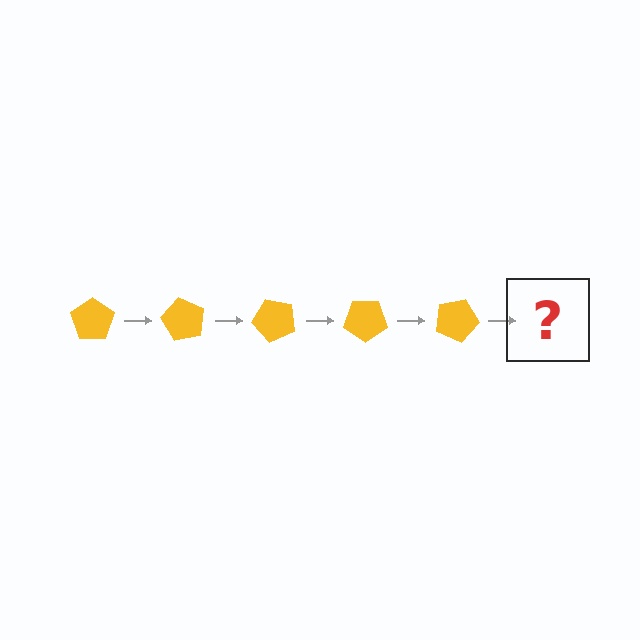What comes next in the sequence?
The next element should be a yellow pentagon rotated 300 degrees.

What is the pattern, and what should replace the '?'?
The pattern is that the pentagon rotates 60 degrees each step. The '?' should be a yellow pentagon rotated 300 degrees.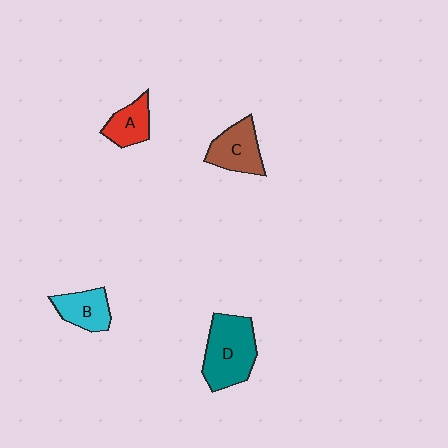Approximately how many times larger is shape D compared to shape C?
Approximately 1.5 times.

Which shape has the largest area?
Shape D (teal).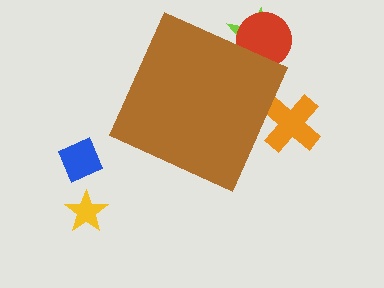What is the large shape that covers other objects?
A brown diamond.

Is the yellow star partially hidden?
No, the yellow star is fully visible.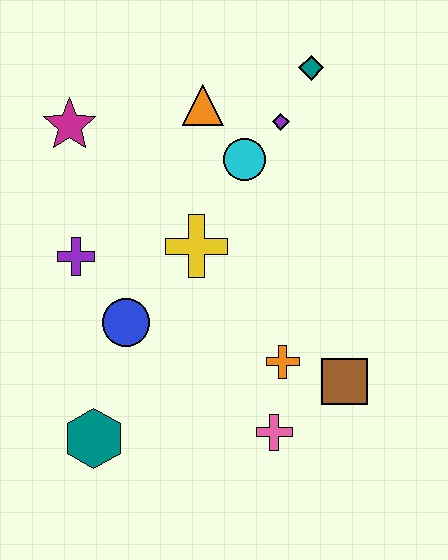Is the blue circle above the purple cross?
No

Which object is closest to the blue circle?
The purple cross is closest to the blue circle.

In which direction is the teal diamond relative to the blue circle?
The teal diamond is above the blue circle.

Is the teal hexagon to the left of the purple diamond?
Yes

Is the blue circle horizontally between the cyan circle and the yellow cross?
No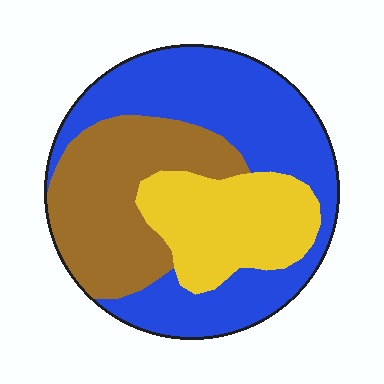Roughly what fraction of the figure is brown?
Brown takes up about one third (1/3) of the figure.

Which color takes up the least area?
Yellow, at roughly 25%.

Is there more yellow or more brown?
Brown.